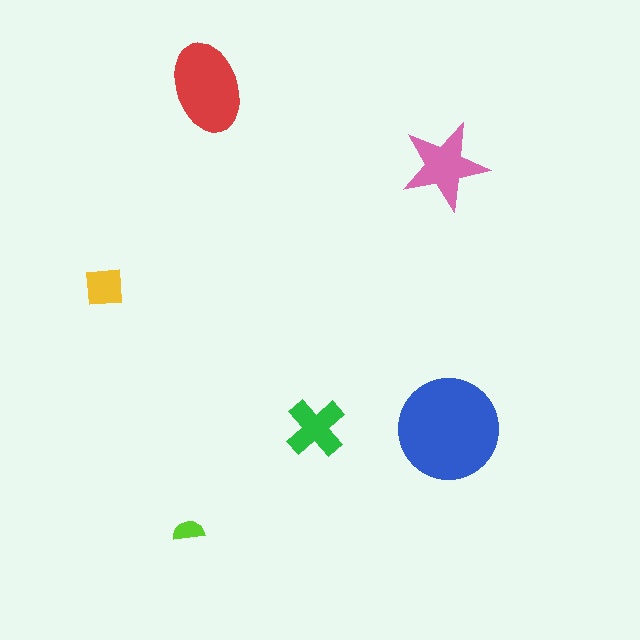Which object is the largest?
The blue circle.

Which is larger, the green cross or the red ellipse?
The red ellipse.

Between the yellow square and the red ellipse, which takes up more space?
The red ellipse.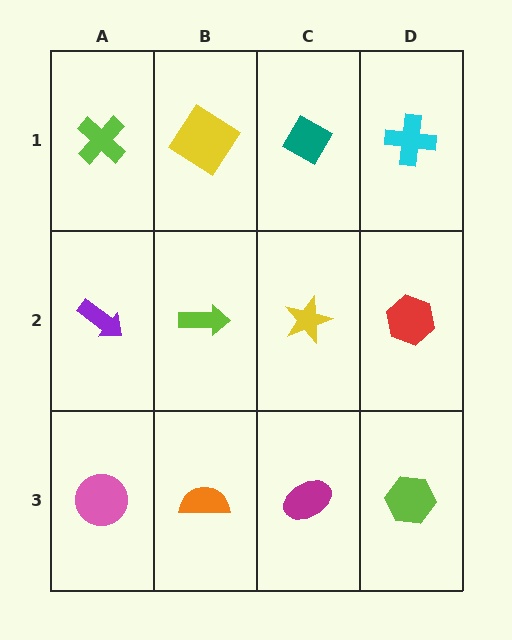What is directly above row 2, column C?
A teal diamond.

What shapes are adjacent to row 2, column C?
A teal diamond (row 1, column C), a magenta ellipse (row 3, column C), a lime arrow (row 2, column B), a red hexagon (row 2, column D).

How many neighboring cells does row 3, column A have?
2.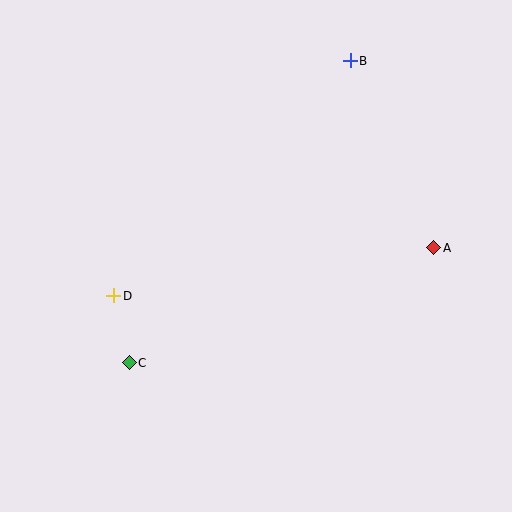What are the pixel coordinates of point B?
Point B is at (350, 61).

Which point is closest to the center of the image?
Point D at (114, 296) is closest to the center.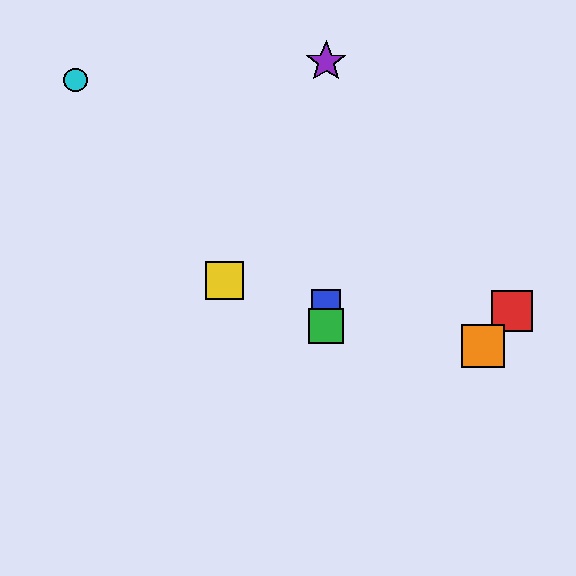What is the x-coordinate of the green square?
The green square is at x≈326.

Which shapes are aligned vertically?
The blue square, the green square, the purple star are aligned vertically.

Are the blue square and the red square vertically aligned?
No, the blue square is at x≈326 and the red square is at x≈512.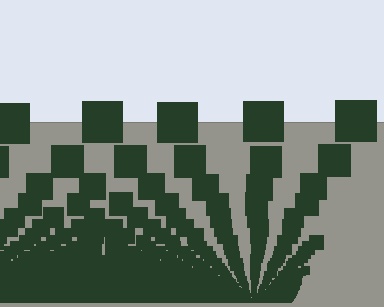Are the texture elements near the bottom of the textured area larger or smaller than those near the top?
Smaller. The gradient is inverted — elements near the bottom are smaller and denser.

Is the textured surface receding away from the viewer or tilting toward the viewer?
The surface appears to tilt toward the viewer. Texture elements get larger and sparser toward the top.